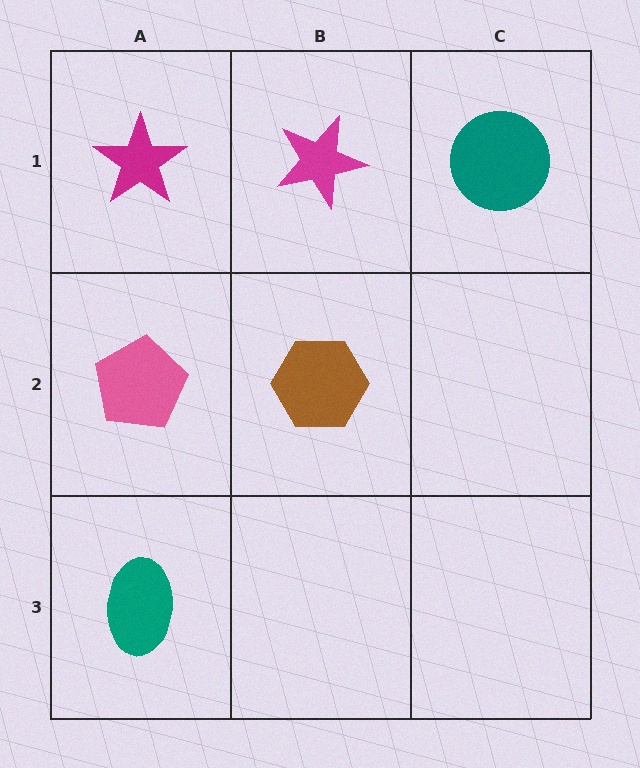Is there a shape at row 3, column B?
No, that cell is empty.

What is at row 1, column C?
A teal circle.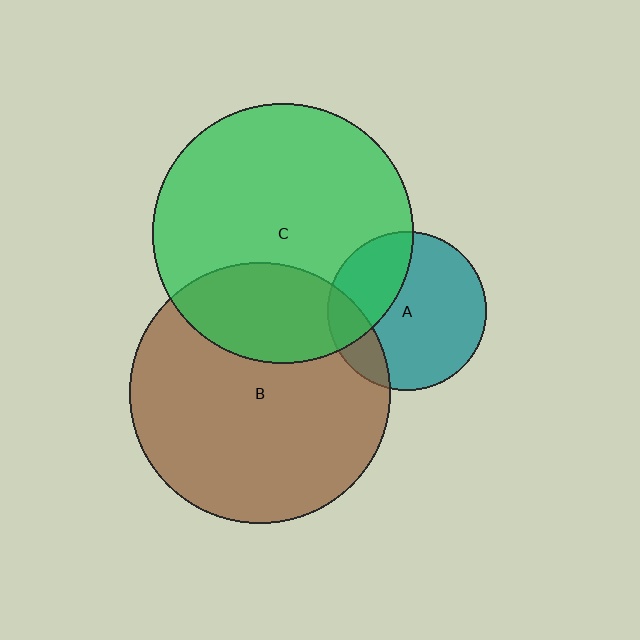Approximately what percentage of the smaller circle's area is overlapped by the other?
Approximately 30%.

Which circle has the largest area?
Circle C (green).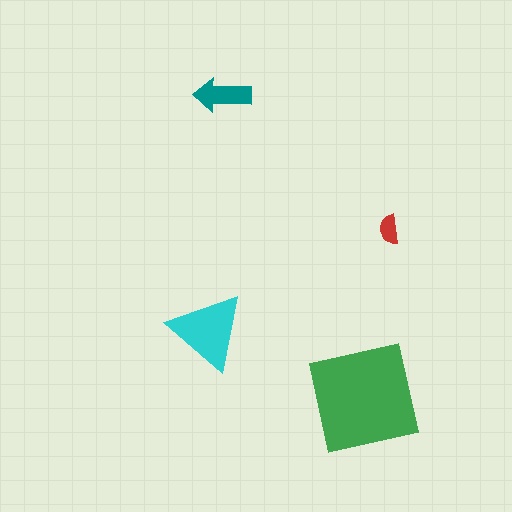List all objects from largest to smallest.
The green square, the cyan triangle, the teal arrow, the red semicircle.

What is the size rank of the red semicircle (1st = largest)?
4th.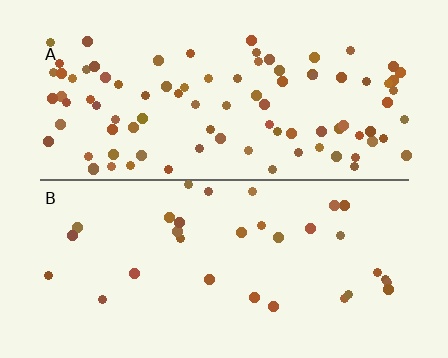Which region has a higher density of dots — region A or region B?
A (the top).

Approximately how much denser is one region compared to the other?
Approximately 2.9× — region A over region B.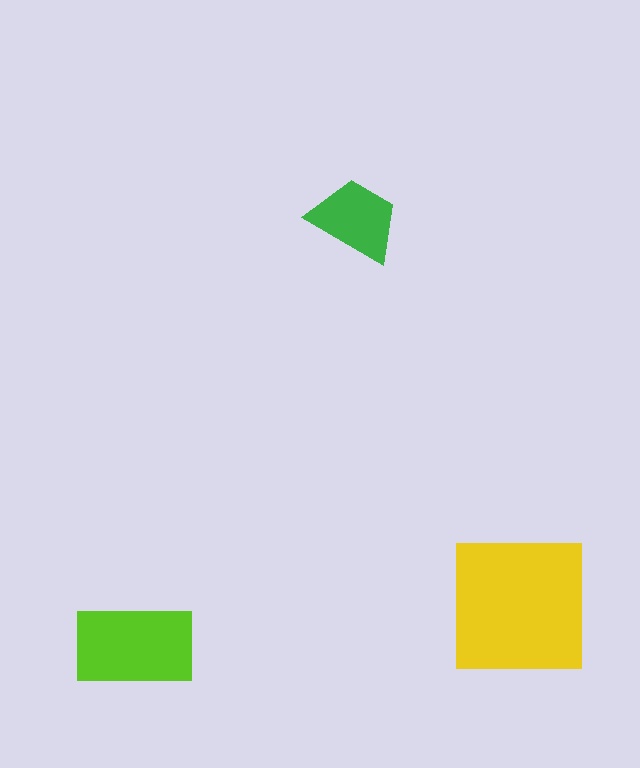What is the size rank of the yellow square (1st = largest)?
1st.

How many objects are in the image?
There are 3 objects in the image.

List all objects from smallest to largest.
The green trapezoid, the lime rectangle, the yellow square.